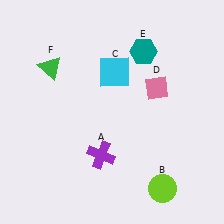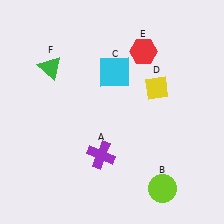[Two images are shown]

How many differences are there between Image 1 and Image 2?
There are 2 differences between the two images.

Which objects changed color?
D changed from pink to yellow. E changed from teal to red.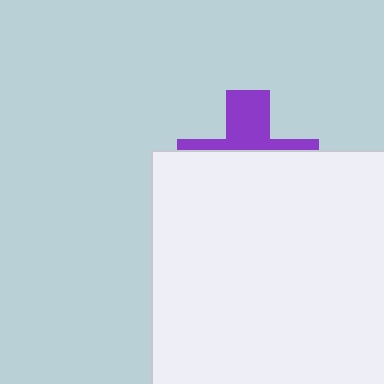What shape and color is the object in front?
The object in front is a white rectangle.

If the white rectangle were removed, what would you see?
You would see the complete purple cross.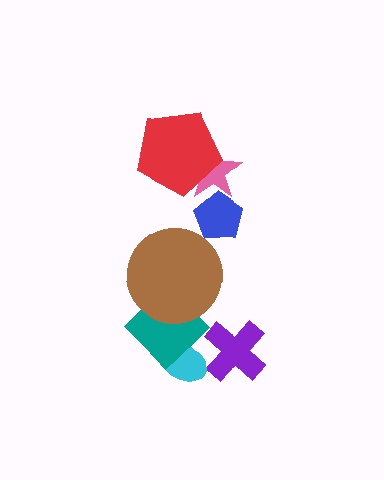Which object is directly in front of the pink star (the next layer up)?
The red pentagon is directly in front of the pink star.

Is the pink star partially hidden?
Yes, it is partially covered by another shape.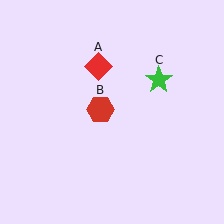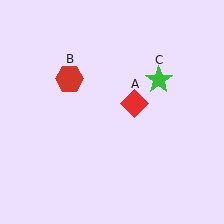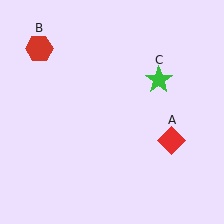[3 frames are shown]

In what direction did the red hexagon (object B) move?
The red hexagon (object B) moved up and to the left.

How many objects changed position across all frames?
2 objects changed position: red diamond (object A), red hexagon (object B).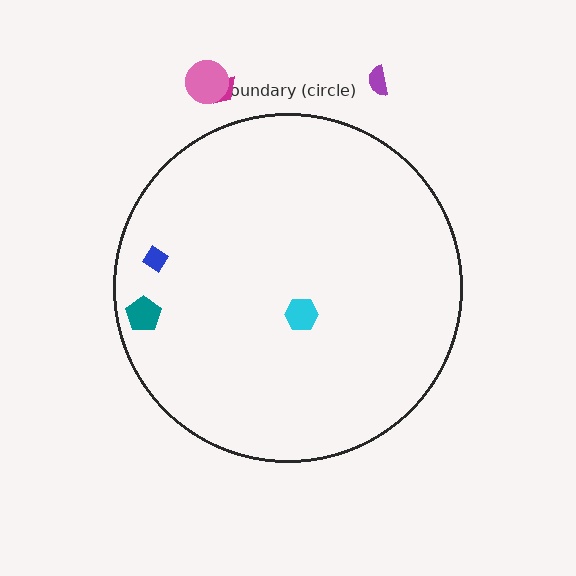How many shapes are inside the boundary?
3 inside, 3 outside.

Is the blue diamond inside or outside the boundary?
Inside.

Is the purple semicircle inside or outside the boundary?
Outside.